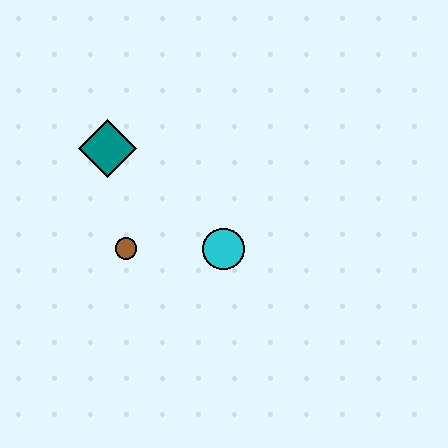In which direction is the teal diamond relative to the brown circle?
The teal diamond is above the brown circle.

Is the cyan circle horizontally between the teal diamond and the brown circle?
No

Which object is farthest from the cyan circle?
The teal diamond is farthest from the cyan circle.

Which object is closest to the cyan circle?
The brown circle is closest to the cyan circle.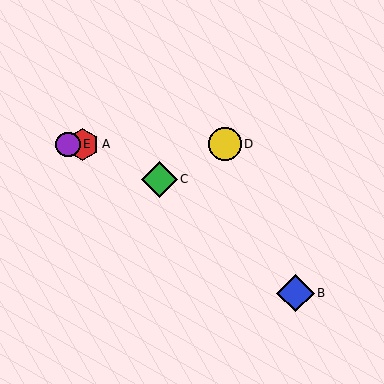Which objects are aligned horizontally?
Objects A, D, E are aligned horizontally.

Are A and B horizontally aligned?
No, A is at y≈144 and B is at y≈293.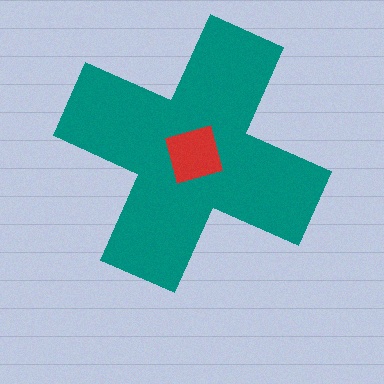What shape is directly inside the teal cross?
The red diamond.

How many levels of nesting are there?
2.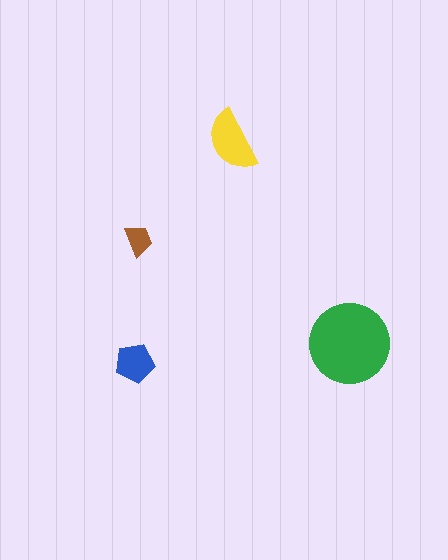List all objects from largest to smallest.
The green circle, the yellow semicircle, the blue pentagon, the brown trapezoid.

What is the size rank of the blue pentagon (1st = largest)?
3rd.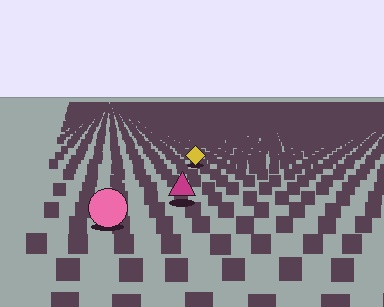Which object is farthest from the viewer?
The yellow diamond is farthest from the viewer. It appears smaller and the ground texture around it is denser.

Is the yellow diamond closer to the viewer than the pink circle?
No. The pink circle is closer — you can tell from the texture gradient: the ground texture is coarser near it.